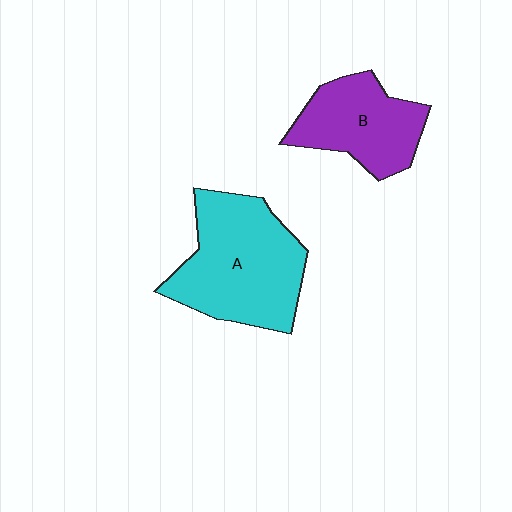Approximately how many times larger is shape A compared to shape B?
Approximately 1.5 times.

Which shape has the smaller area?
Shape B (purple).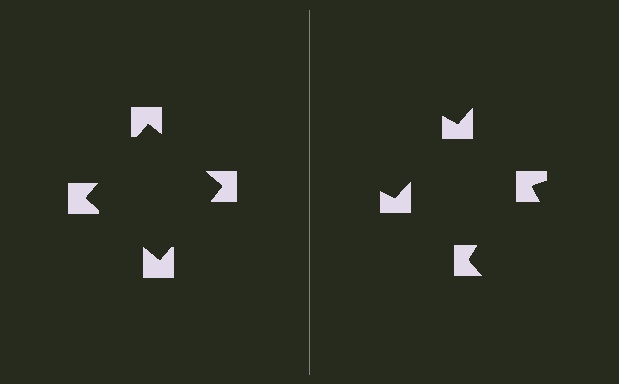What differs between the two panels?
The notched squares are positioned identically on both sides; only the wedge orientations differ. On the left they align to a square; on the right they are misaligned.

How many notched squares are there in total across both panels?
8 — 4 on each side.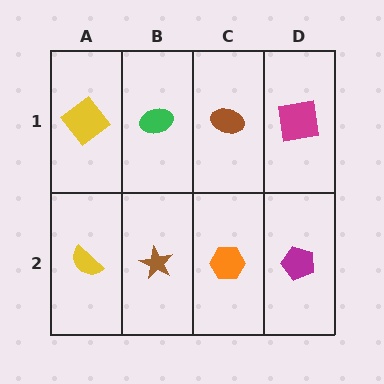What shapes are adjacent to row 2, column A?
A yellow diamond (row 1, column A), a brown star (row 2, column B).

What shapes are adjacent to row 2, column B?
A green ellipse (row 1, column B), a yellow semicircle (row 2, column A), an orange hexagon (row 2, column C).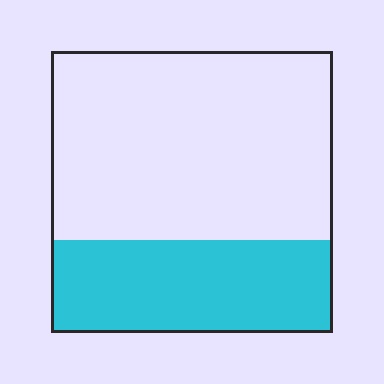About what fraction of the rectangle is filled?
About one third (1/3).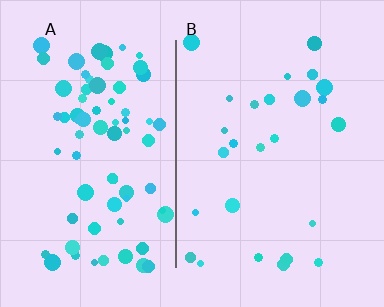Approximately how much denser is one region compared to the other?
Approximately 2.9× — region A over region B.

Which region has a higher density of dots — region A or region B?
A (the left).